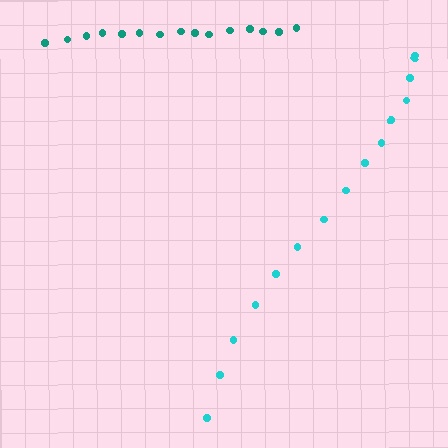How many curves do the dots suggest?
There are 2 distinct paths.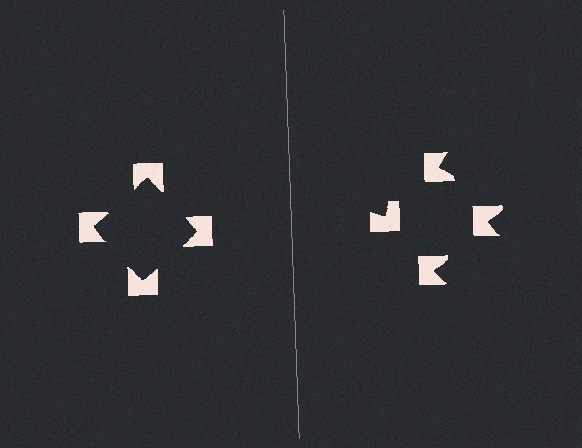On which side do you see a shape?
An illusory square appears on the left side. On the right side the wedge cuts are rotated, so no coherent shape forms.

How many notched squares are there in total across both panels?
8 — 4 on each side.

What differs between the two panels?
The notched squares are positioned identically on both sides; only the wedge orientations differ. On the left they align to a square; on the right they are misaligned.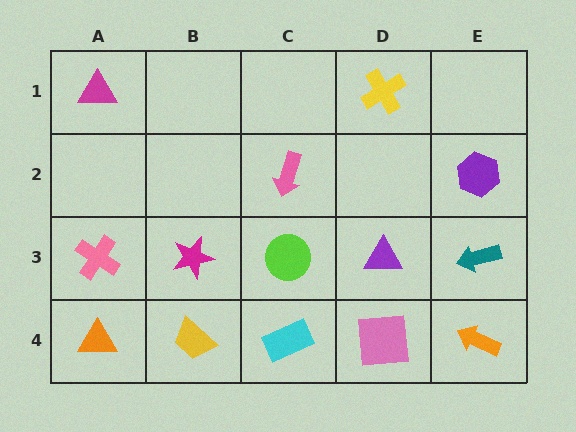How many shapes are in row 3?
5 shapes.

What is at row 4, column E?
An orange arrow.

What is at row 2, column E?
A purple hexagon.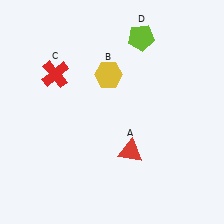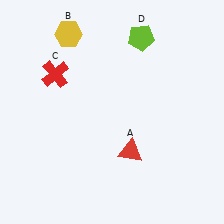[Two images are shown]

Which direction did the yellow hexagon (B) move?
The yellow hexagon (B) moved up.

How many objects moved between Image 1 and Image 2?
1 object moved between the two images.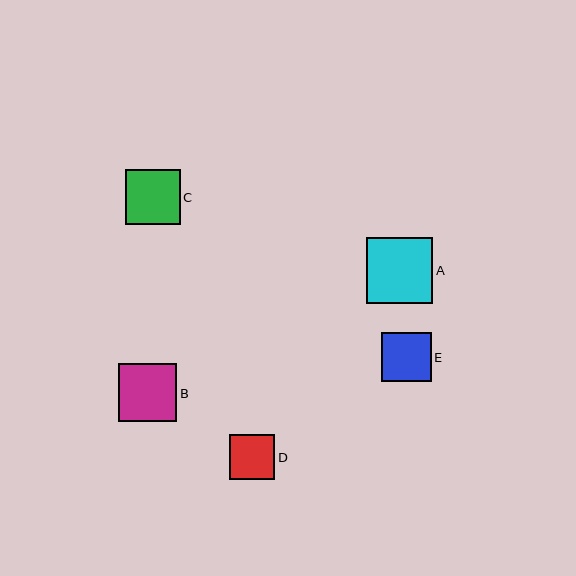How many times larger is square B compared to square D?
Square B is approximately 1.3 times the size of square D.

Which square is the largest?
Square A is the largest with a size of approximately 67 pixels.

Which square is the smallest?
Square D is the smallest with a size of approximately 45 pixels.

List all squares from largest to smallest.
From largest to smallest: A, B, C, E, D.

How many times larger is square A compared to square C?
Square A is approximately 1.2 times the size of square C.